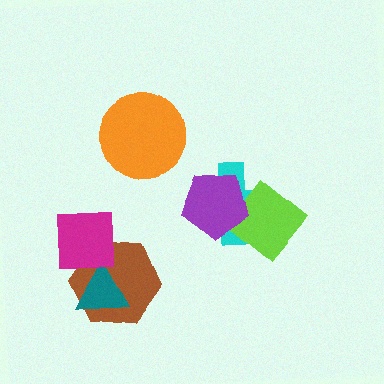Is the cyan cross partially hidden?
Yes, it is partially covered by another shape.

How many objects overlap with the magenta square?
1 object overlaps with the magenta square.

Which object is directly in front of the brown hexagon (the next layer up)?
The teal triangle is directly in front of the brown hexagon.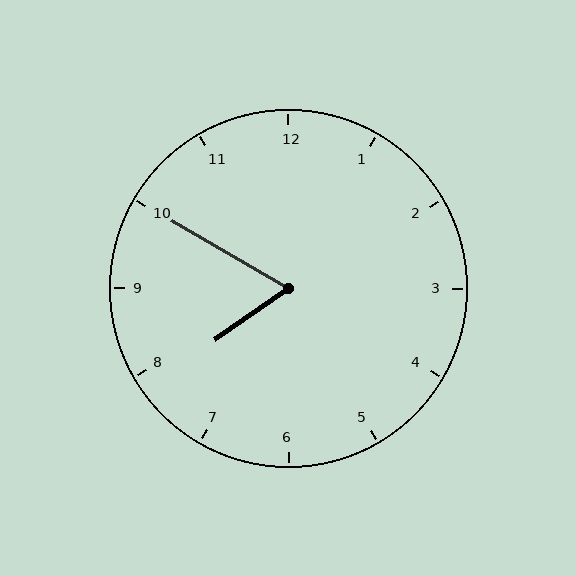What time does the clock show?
7:50.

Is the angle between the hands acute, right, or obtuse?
It is acute.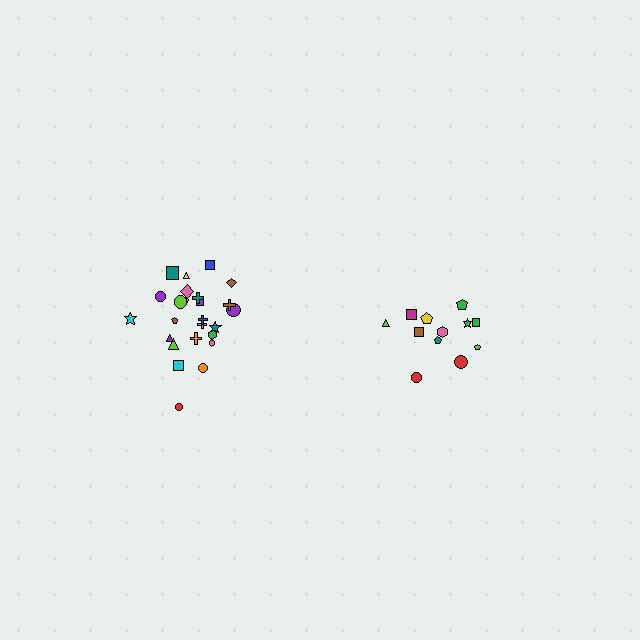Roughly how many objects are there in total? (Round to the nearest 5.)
Roughly 35 objects in total.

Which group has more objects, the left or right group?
The left group.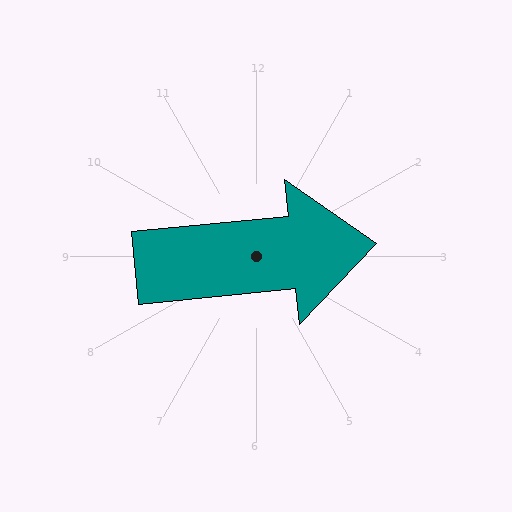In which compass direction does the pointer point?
East.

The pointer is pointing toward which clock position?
Roughly 3 o'clock.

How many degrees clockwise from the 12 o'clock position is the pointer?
Approximately 84 degrees.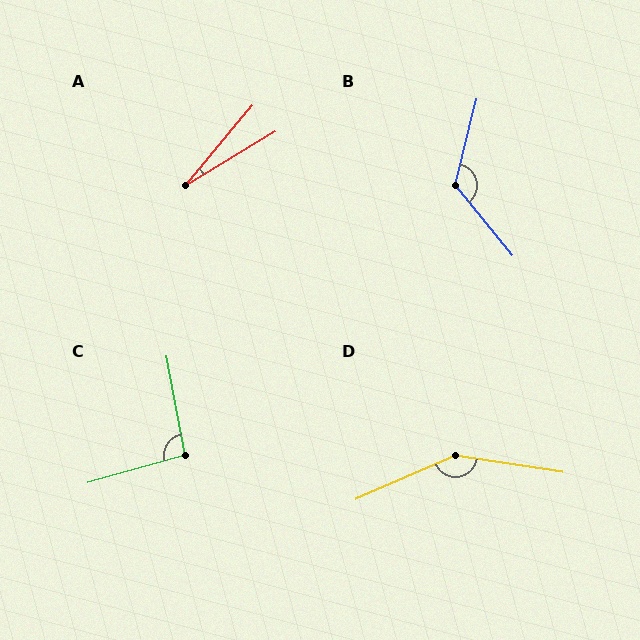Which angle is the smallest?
A, at approximately 19 degrees.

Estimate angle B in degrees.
Approximately 127 degrees.